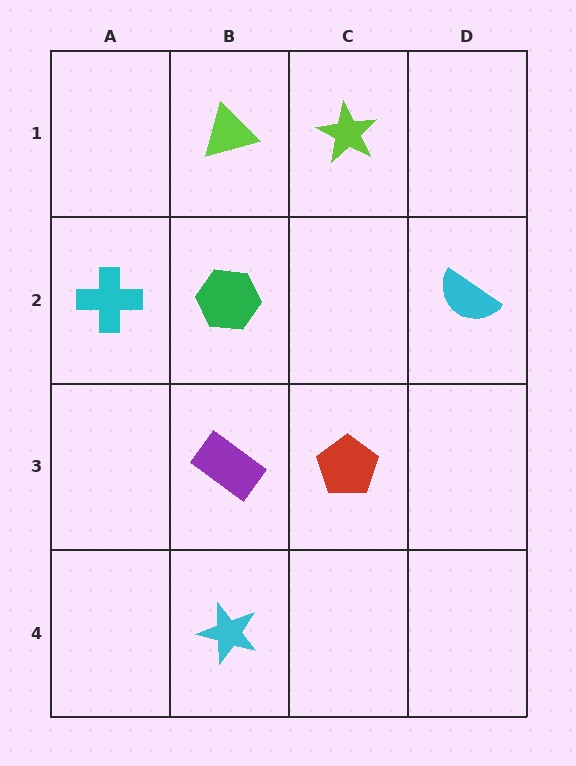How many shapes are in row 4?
1 shape.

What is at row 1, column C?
A lime star.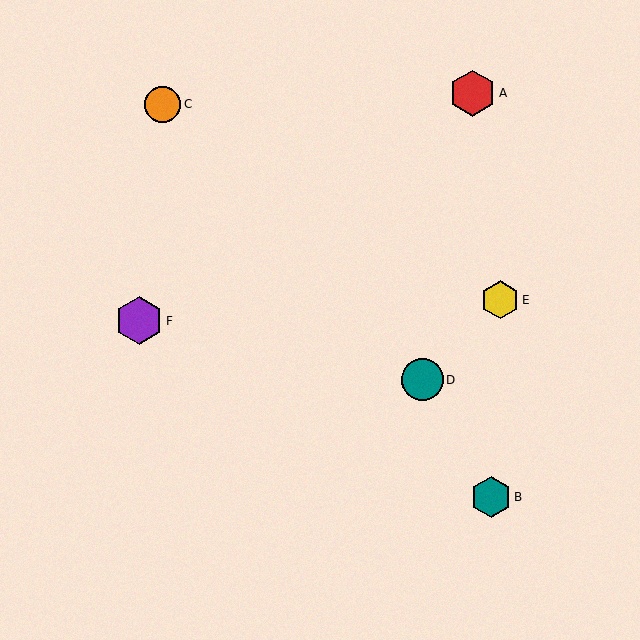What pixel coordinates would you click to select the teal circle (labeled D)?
Click at (423, 380) to select the teal circle D.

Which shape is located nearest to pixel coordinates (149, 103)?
The orange circle (labeled C) at (163, 104) is nearest to that location.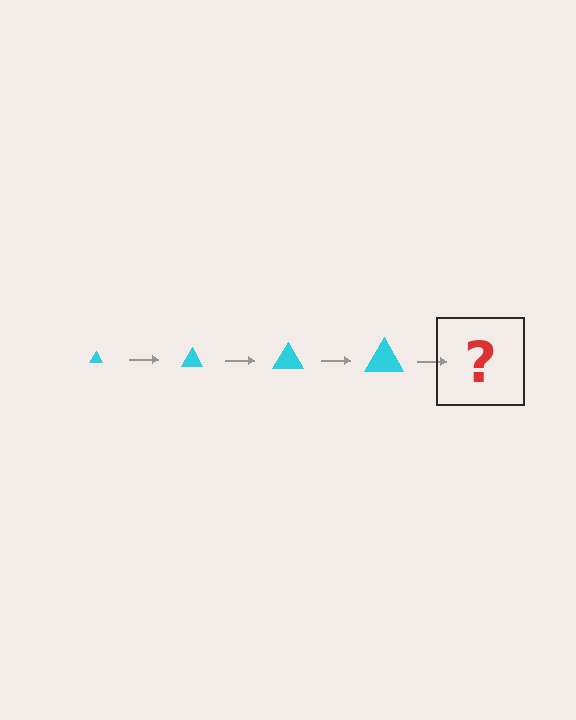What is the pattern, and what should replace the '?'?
The pattern is that the triangle gets progressively larger each step. The '?' should be a cyan triangle, larger than the previous one.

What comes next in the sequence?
The next element should be a cyan triangle, larger than the previous one.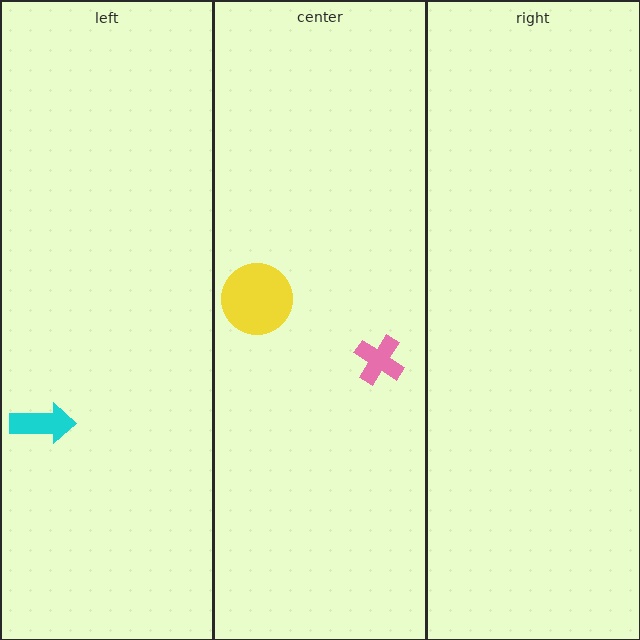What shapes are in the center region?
The pink cross, the yellow circle.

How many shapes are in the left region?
1.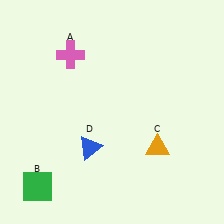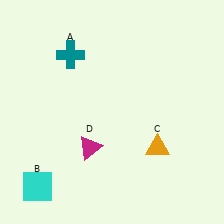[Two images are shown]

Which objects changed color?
A changed from pink to teal. B changed from green to cyan. D changed from blue to magenta.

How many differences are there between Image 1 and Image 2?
There are 3 differences between the two images.